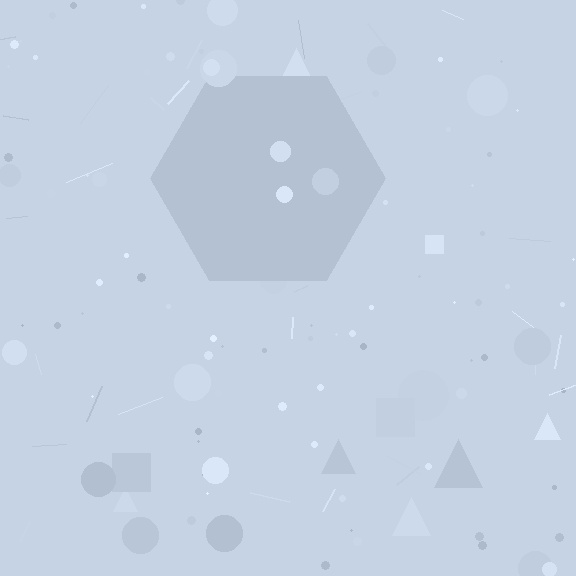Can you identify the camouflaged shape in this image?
The camouflaged shape is a hexagon.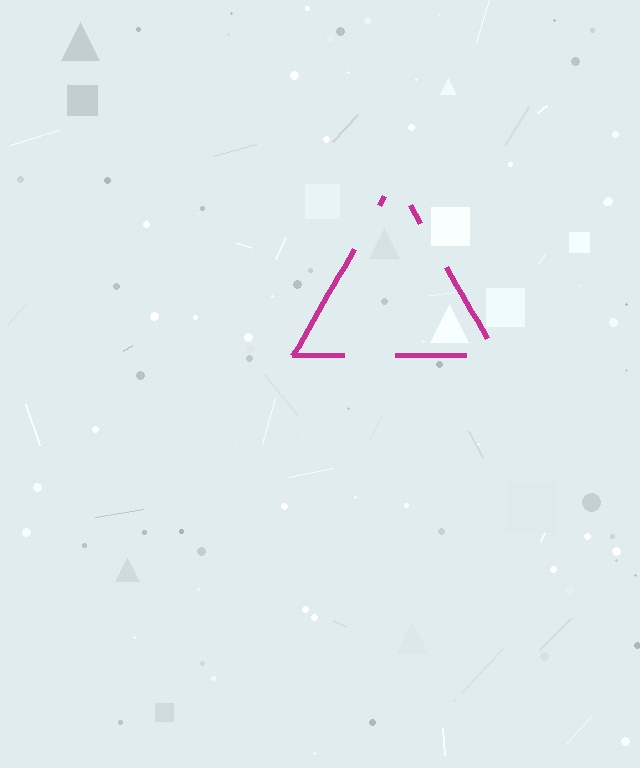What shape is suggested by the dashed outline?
The dashed outline suggests a triangle.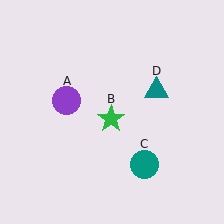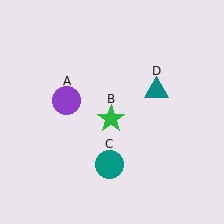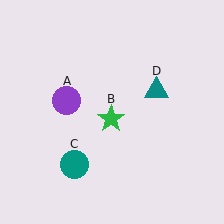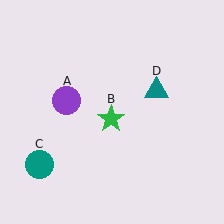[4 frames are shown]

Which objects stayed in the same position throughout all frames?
Purple circle (object A) and green star (object B) and teal triangle (object D) remained stationary.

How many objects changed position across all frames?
1 object changed position: teal circle (object C).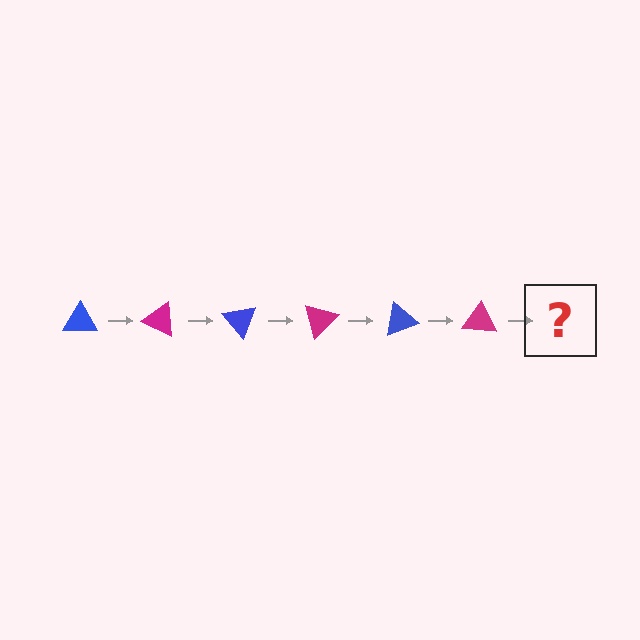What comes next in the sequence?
The next element should be a blue triangle, rotated 150 degrees from the start.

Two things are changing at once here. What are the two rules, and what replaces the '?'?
The two rules are that it rotates 25 degrees each step and the color cycles through blue and magenta. The '?' should be a blue triangle, rotated 150 degrees from the start.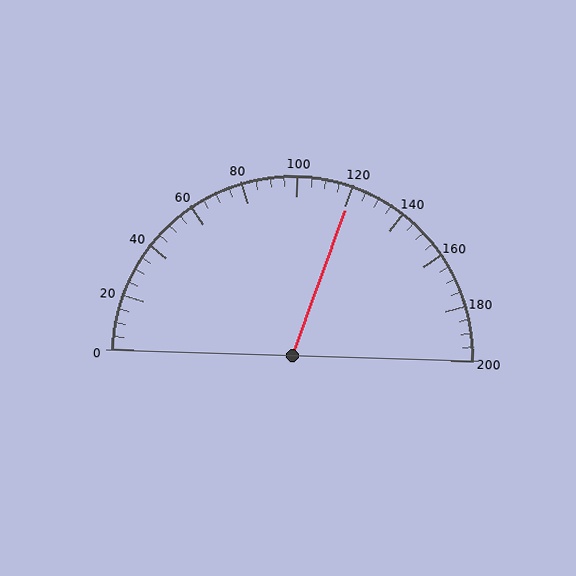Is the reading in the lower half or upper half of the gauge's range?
The reading is in the upper half of the range (0 to 200).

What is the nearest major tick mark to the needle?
The nearest major tick mark is 120.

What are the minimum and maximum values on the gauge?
The gauge ranges from 0 to 200.